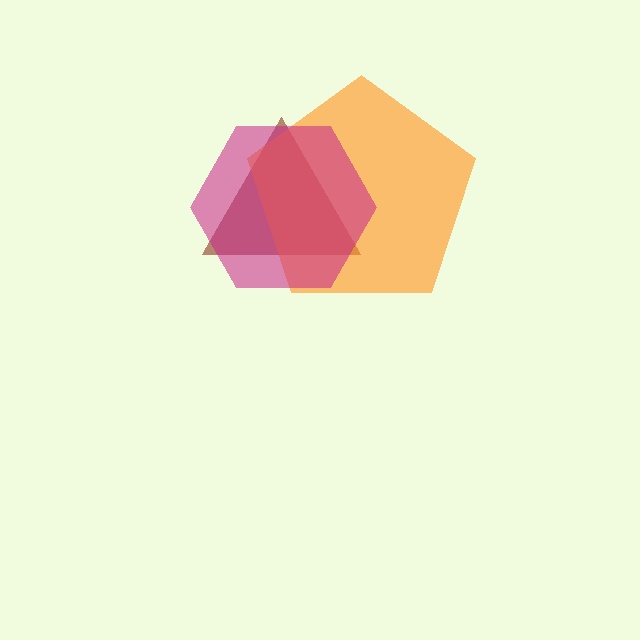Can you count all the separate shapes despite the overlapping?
Yes, there are 3 separate shapes.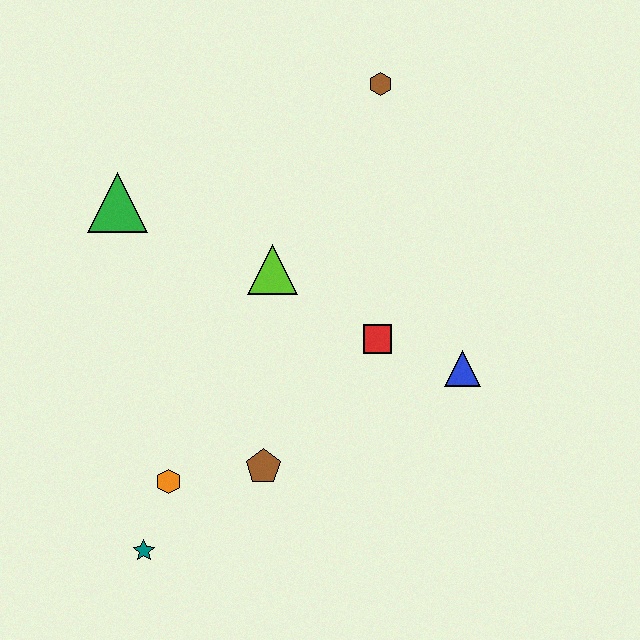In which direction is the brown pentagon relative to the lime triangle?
The brown pentagon is below the lime triangle.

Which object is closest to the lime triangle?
The red square is closest to the lime triangle.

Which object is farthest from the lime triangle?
The teal star is farthest from the lime triangle.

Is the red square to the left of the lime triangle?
No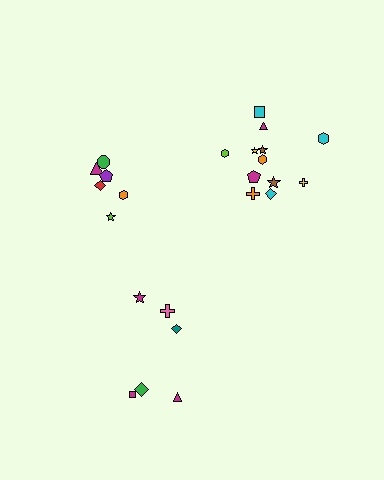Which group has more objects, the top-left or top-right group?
The top-right group.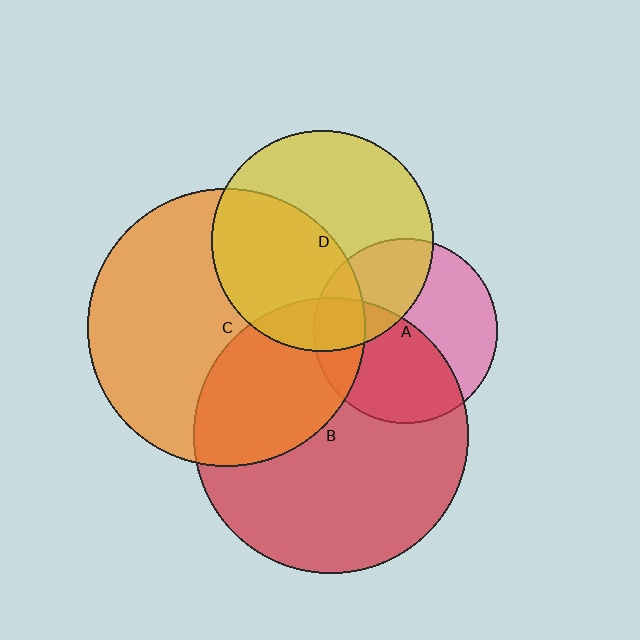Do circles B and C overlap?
Yes.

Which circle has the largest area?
Circle C (orange).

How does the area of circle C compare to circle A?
Approximately 2.3 times.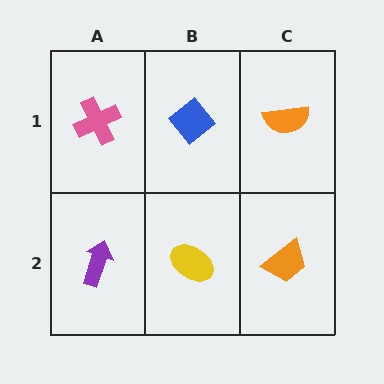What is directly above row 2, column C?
An orange semicircle.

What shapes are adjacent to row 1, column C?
An orange trapezoid (row 2, column C), a blue diamond (row 1, column B).